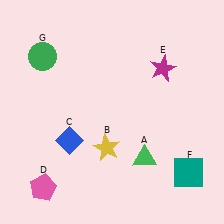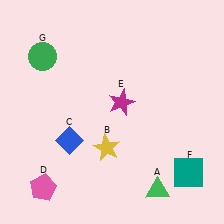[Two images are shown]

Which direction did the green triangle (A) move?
The green triangle (A) moved down.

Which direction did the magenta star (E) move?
The magenta star (E) moved left.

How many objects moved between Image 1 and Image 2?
2 objects moved between the two images.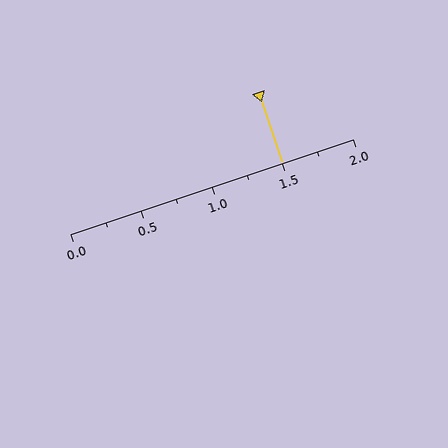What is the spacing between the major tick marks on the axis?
The major ticks are spaced 0.5 apart.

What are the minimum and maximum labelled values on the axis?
The axis runs from 0.0 to 2.0.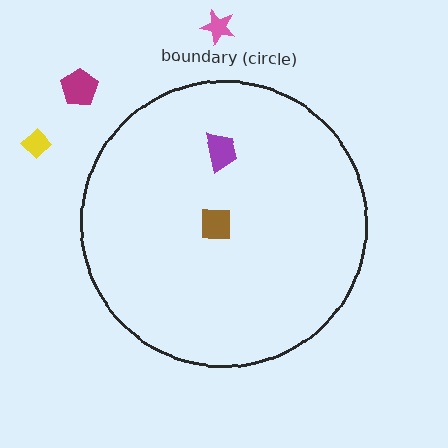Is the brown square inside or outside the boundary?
Inside.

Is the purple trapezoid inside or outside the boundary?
Inside.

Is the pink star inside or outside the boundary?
Outside.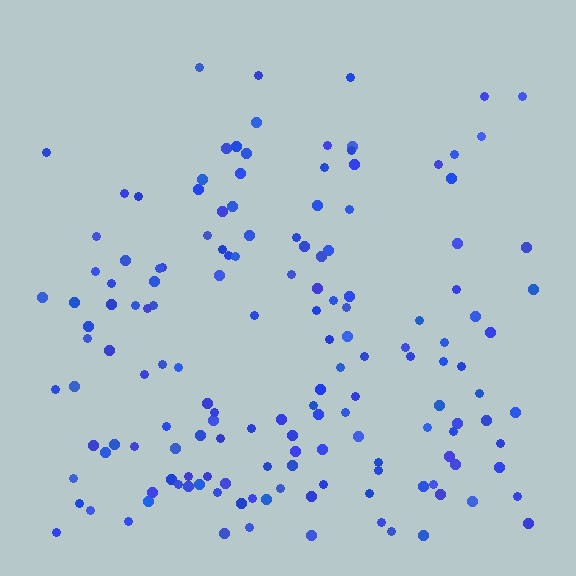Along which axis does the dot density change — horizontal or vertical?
Vertical.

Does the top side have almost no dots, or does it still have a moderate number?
Still a moderate number, just noticeably fewer than the bottom.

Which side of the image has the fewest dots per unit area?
The top.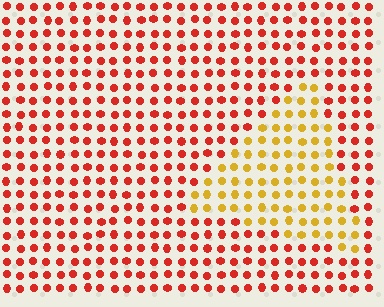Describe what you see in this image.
The image is filled with small red elements in a uniform arrangement. A triangle-shaped region is visible where the elements are tinted to a slightly different hue, forming a subtle color boundary.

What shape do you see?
I see a triangle.